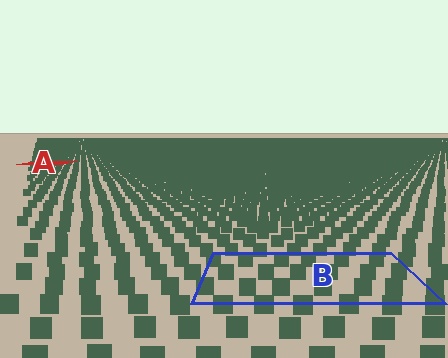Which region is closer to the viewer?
Region B is closer. The texture elements there are larger and more spread out.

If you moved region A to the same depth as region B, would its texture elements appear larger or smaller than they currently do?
They would appear larger. At a closer depth, the same texture elements are projected at a bigger on-screen size.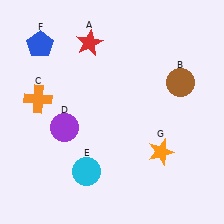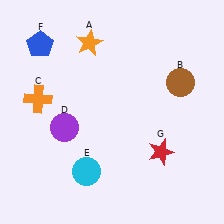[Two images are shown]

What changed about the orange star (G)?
In Image 1, G is orange. In Image 2, it changed to red.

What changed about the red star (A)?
In Image 1, A is red. In Image 2, it changed to orange.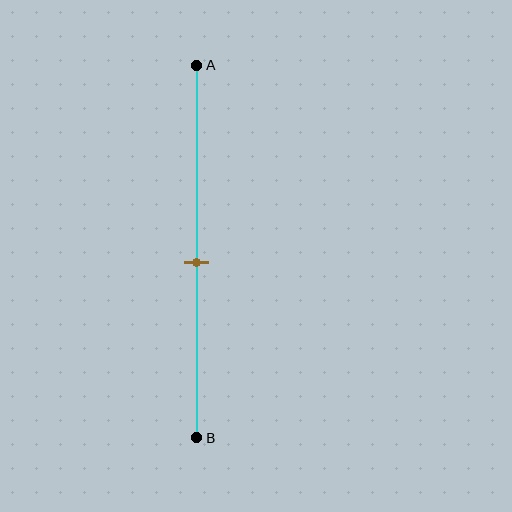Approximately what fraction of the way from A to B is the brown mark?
The brown mark is approximately 55% of the way from A to B.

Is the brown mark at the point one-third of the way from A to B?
No, the mark is at about 55% from A, not at the 33% one-third point.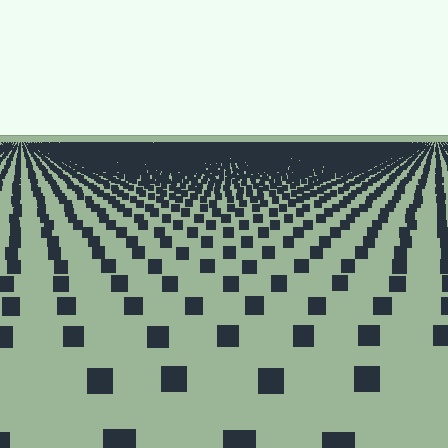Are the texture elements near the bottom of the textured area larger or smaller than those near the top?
Larger. Near the bottom, elements are closer to the viewer and appear at a bigger on-screen size.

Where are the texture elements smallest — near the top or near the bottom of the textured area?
Near the top.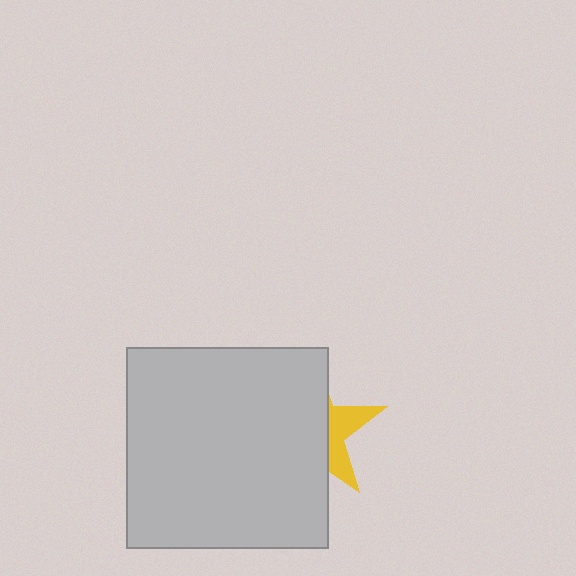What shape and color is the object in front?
The object in front is a light gray square.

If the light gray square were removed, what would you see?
You would see the complete yellow star.